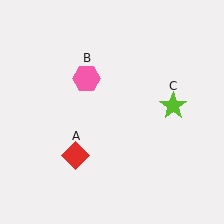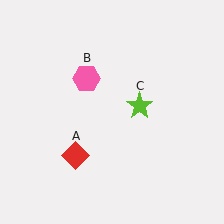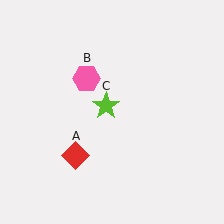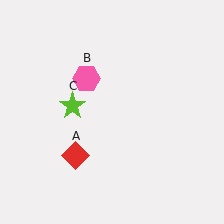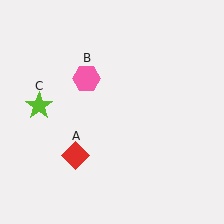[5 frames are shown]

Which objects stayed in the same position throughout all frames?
Red diamond (object A) and pink hexagon (object B) remained stationary.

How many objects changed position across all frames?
1 object changed position: lime star (object C).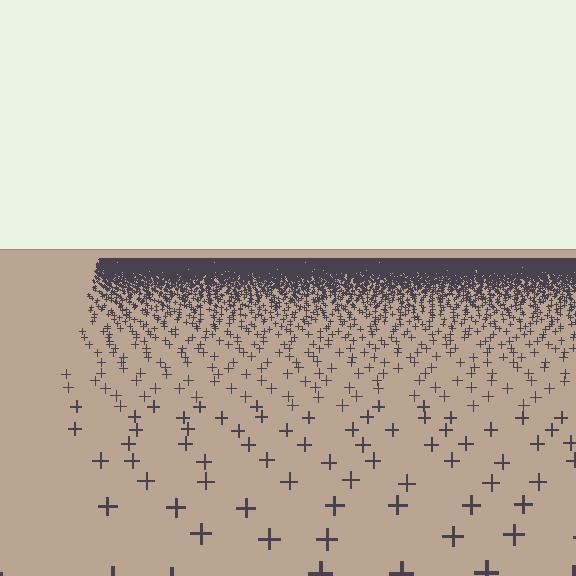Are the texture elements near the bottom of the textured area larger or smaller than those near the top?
Larger. Near the bottom, elements are closer to the viewer and appear at a bigger on-screen size.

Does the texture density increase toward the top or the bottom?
Density increases toward the top.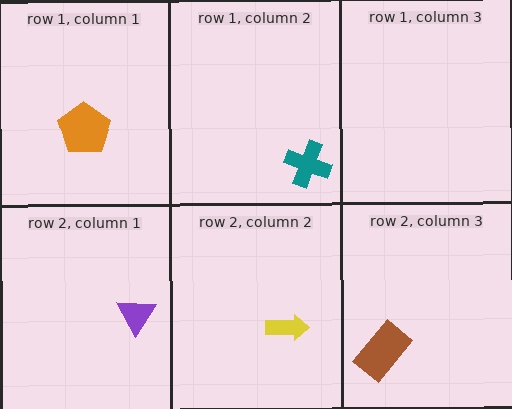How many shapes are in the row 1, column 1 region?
1.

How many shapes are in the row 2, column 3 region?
1.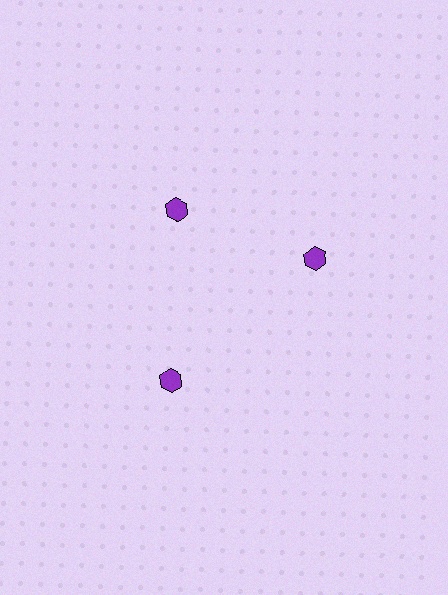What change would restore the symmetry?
The symmetry would be restored by rotating it back into even spacing with its neighbors so that all 3 hexagons sit at equal angles and equal distance from the center.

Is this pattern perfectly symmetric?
No. The 3 purple hexagons are arranged in a ring, but one element near the 3 o'clock position is rotated out of alignment along the ring, breaking the 3-fold rotational symmetry.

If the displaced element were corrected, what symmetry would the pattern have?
It would have 3-fold rotational symmetry — the pattern would map onto itself every 120 degrees.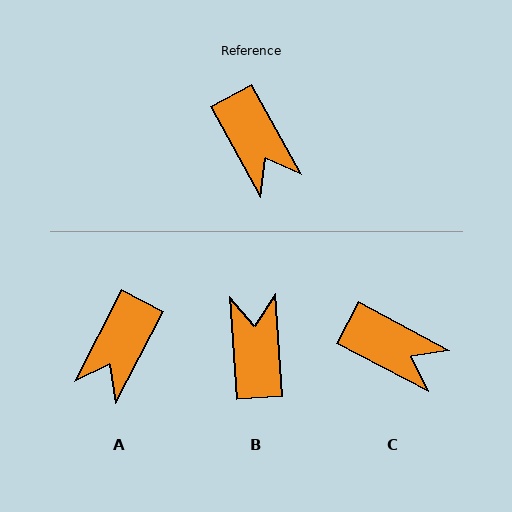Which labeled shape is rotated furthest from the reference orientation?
B, about 155 degrees away.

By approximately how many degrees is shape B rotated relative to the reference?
Approximately 155 degrees counter-clockwise.